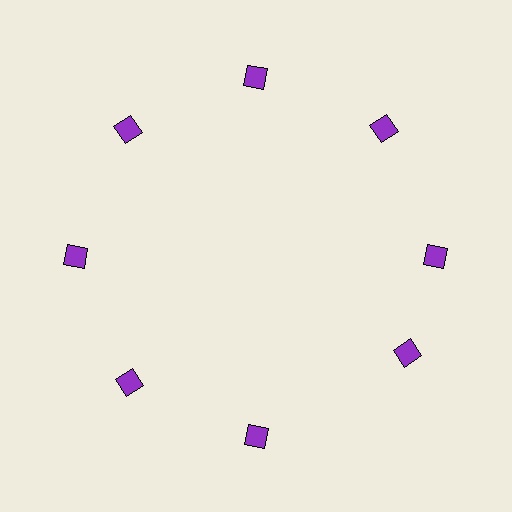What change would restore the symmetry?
The symmetry would be restored by rotating it back into even spacing with its neighbors so that all 8 diamonds sit at equal angles and equal distance from the center.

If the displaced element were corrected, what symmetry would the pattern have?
It would have 8-fold rotational symmetry — the pattern would map onto itself every 45 degrees.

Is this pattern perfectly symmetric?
No. The 8 purple diamonds are arranged in a ring, but one element near the 4 o'clock position is rotated out of alignment along the ring, breaking the 8-fold rotational symmetry.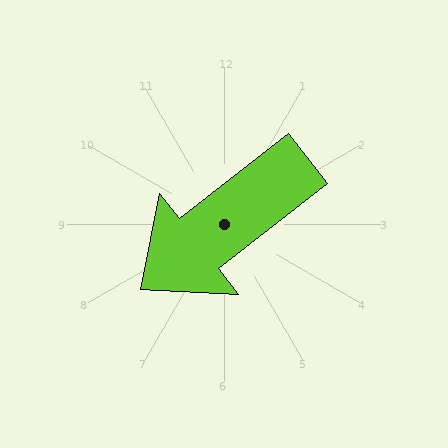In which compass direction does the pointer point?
Southwest.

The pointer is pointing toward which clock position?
Roughly 8 o'clock.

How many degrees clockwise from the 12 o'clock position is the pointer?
Approximately 232 degrees.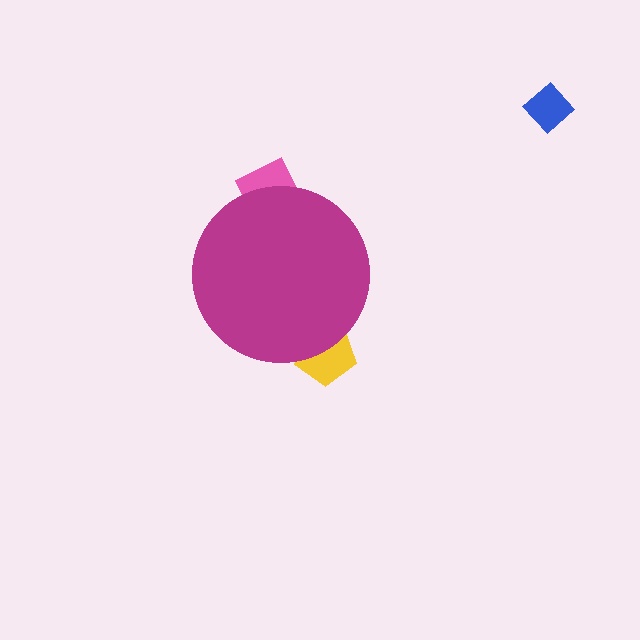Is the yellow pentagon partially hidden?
Yes, the yellow pentagon is partially hidden behind the magenta circle.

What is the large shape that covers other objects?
A magenta circle.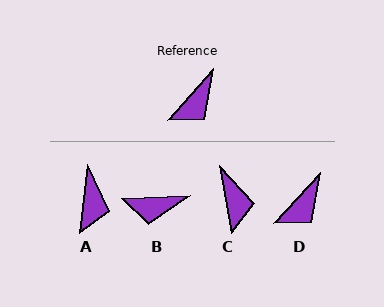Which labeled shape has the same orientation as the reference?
D.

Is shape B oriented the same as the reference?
No, it is off by about 46 degrees.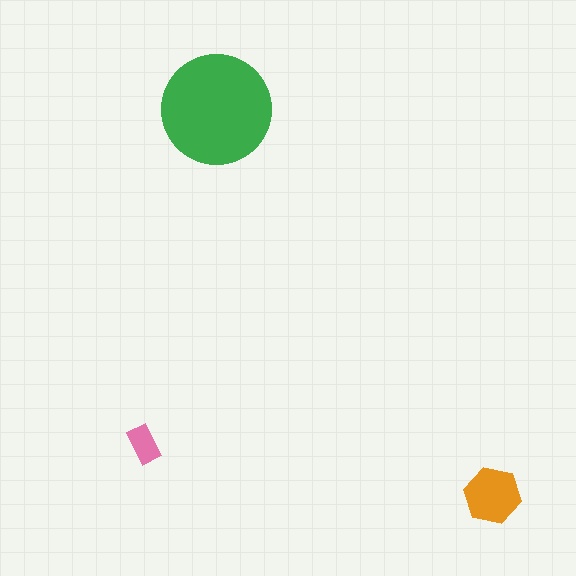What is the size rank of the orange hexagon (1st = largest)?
2nd.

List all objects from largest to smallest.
The green circle, the orange hexagon, the pink rectangle.